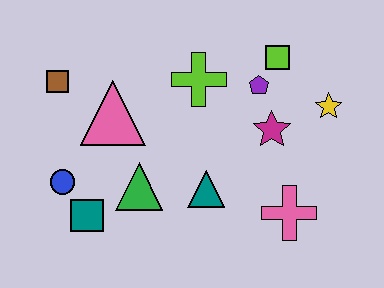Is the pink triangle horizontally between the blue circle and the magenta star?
Yes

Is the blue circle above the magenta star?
No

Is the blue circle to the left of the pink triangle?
Yes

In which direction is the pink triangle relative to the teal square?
The pink triangle is above the teal square.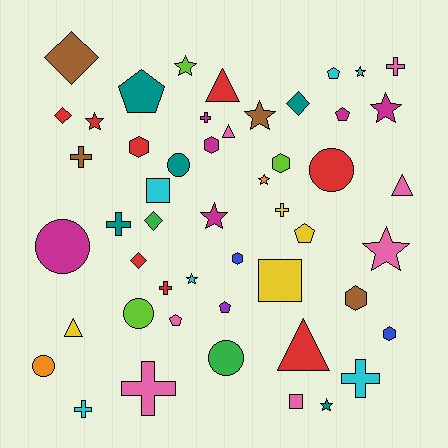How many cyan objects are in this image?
There are 6 cyan objects.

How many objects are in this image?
There are 50 objects.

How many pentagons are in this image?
There are 6 pentagons.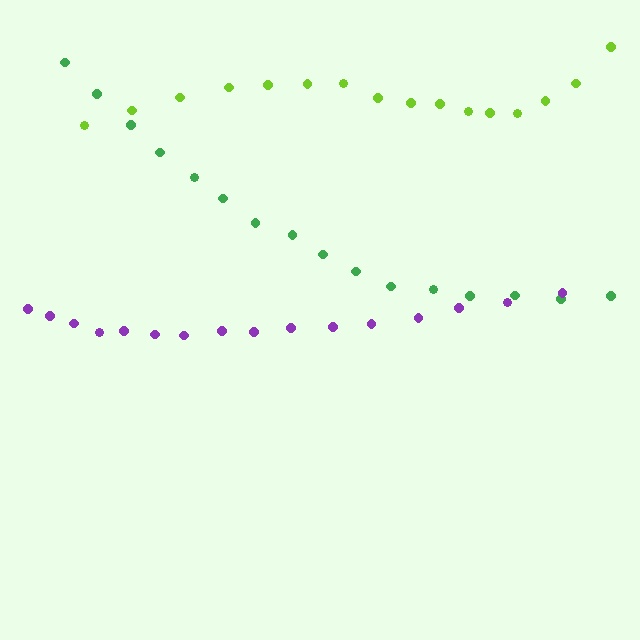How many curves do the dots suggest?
There are 3 distinct paths.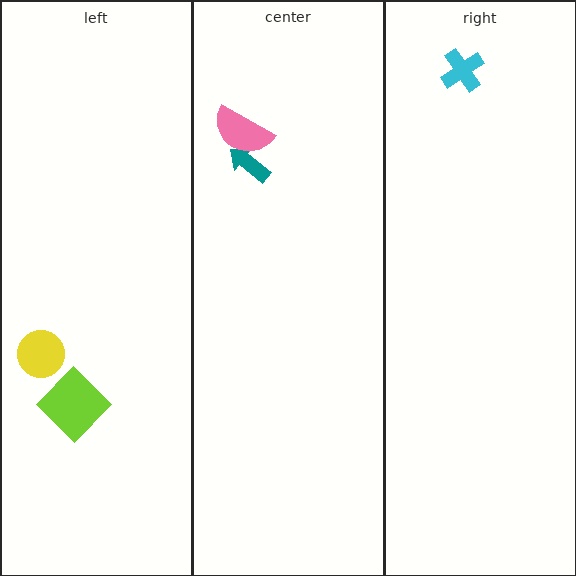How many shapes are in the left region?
2.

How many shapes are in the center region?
2.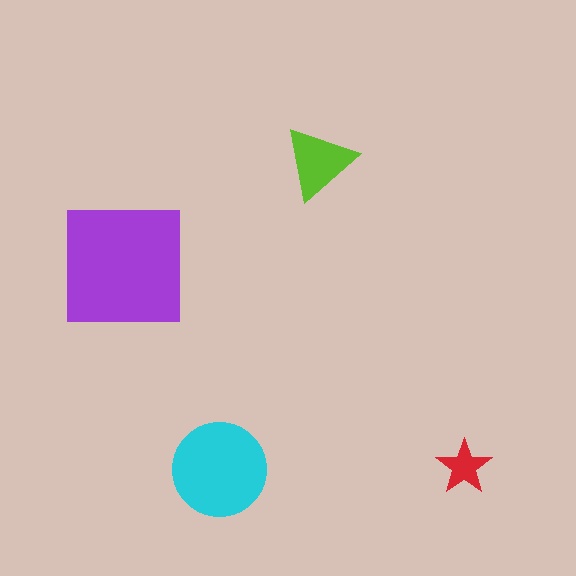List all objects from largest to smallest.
The purple square, the cyan circle, the lime triangle, the red star.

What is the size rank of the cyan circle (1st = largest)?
2nd.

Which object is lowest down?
The cyan circle is bottommost.